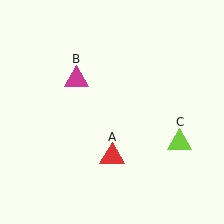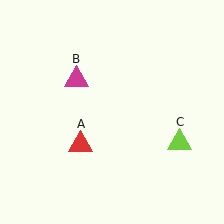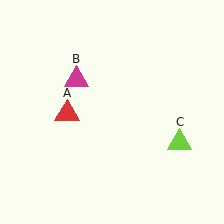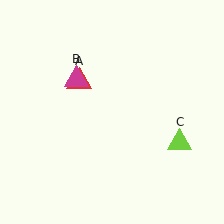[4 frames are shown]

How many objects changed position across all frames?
1 object changed position: red triangle (object A).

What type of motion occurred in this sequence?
The red triangle (object A) rotated clockwise around the center of the scene.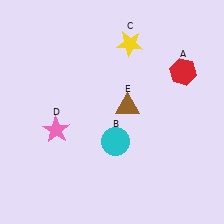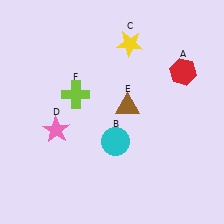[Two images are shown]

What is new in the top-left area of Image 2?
A lime cross (F) was added in the top-left area of Image 2.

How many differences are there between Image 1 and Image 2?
There is 1 difference between the two images.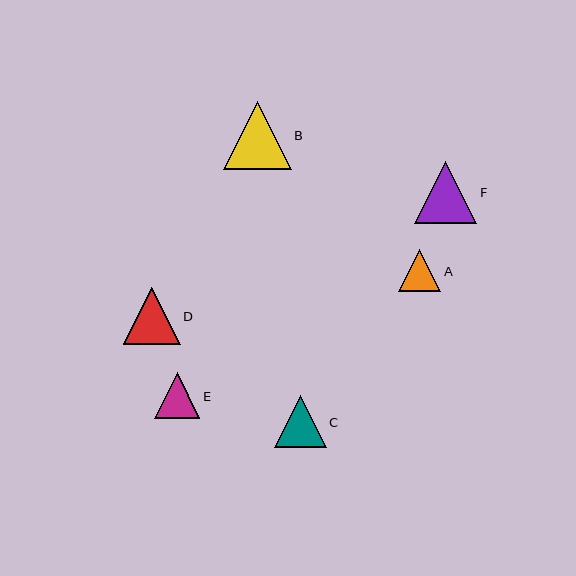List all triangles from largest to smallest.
From largest to smallest: B, F, D, C, E, A.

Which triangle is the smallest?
Triangle A is the smallest with a size of approximately 42 pixels.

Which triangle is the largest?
Triangle B is the largest with a size of approximately 68 pixels.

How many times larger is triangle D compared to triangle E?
Triangle D is approximately 1.2 times the size of triangle E.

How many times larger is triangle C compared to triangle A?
Triangle C is approximately 1.2 times the size of triangle A.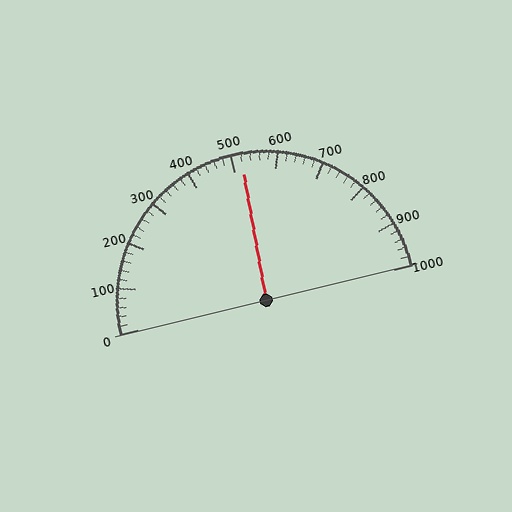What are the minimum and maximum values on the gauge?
The gauge ranges from 0 to 1000.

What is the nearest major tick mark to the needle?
The nearest major tick mark is 500.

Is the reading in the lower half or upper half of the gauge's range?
The reading is in the upper half of the range (0 to 1000).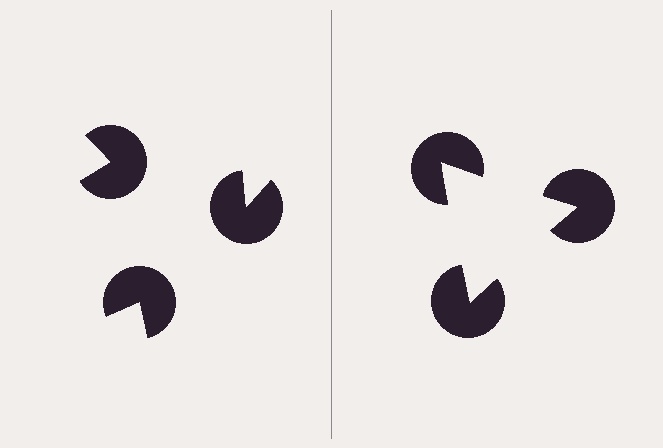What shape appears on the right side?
An illusory triangle.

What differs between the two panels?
The pac-man discs are positioned identically on both sides; only the wedge orientations differ. On the right they align to a triangle; on the left they are misaligned.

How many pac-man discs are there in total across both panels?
6 — 3 on each side.